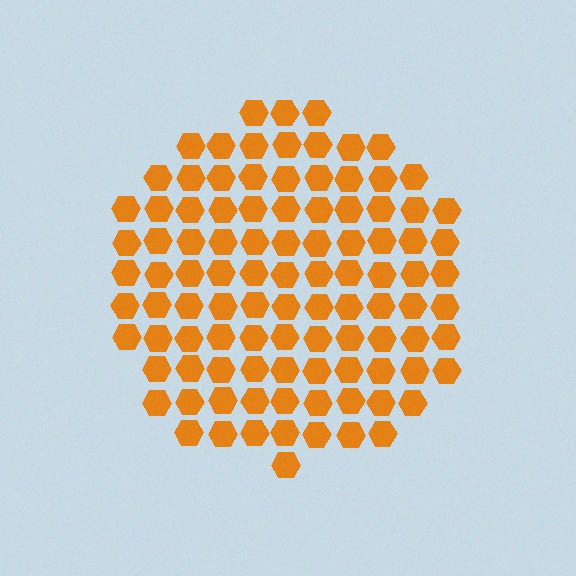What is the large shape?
The large shape is a circle.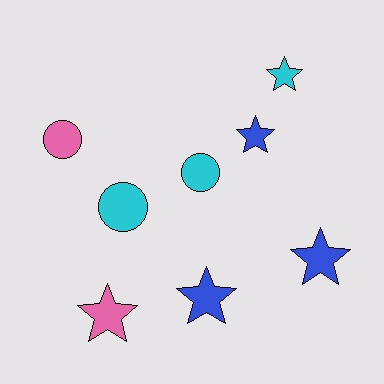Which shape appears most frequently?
Star, with 5 objects.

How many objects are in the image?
There are 8 objects.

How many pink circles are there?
There is 1 pink circle.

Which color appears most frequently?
Cyan, with 3 objects.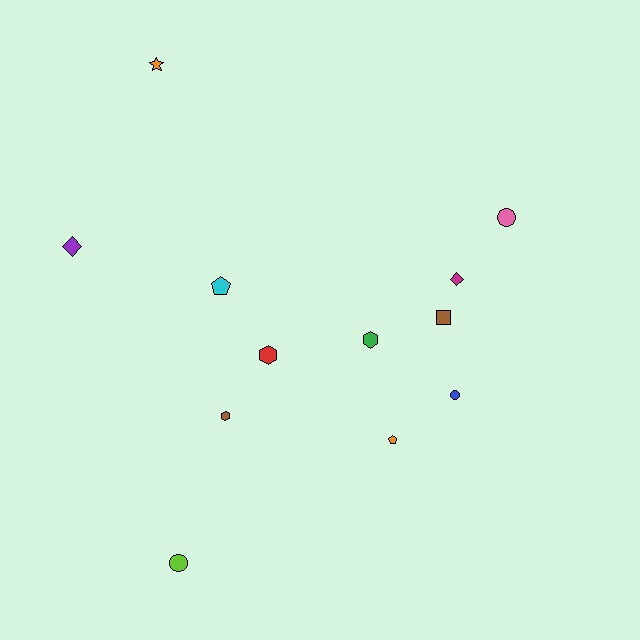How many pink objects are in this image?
There is 1 pink object.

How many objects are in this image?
There are 12 objects.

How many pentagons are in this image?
There are 2 pentagons.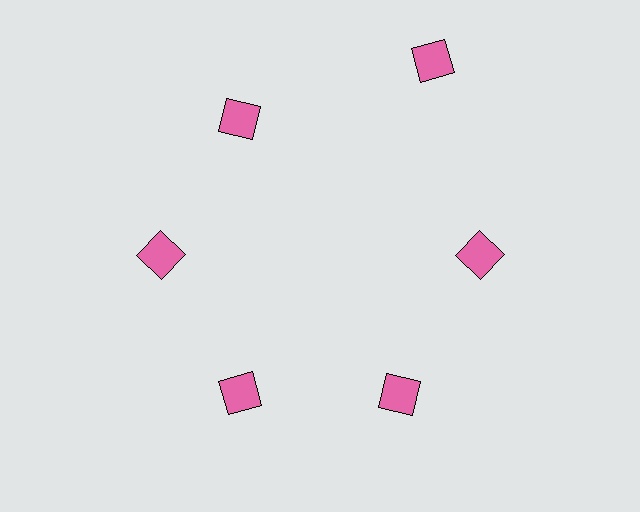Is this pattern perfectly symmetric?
No. The 6 pink diamonds are arranged in a ring, but one element near the 1 o'clock position is pushed outward from the center, breaking the 6-fold rotational symmetry.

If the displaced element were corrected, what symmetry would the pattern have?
It would have 6-fold rotational symmetry — the pattern would map onto itself every 60 degrees.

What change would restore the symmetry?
The symmetry would be restored by moving it inward, back onto the ring so that all 6 diamonds sit at equal angles and equal distance from the center.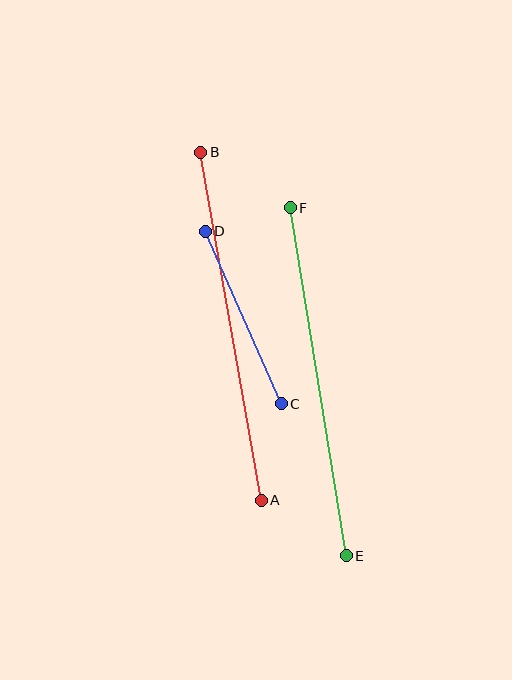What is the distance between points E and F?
The distance is approximately 353 pixels.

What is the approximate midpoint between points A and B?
The midpoint is at approximately (231, 326) pixels.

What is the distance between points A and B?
The distance is approximately 353 pixels.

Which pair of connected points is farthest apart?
Points A and B are farthest apart.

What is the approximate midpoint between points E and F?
The midpoint is at approximately (318, 382) pixels.